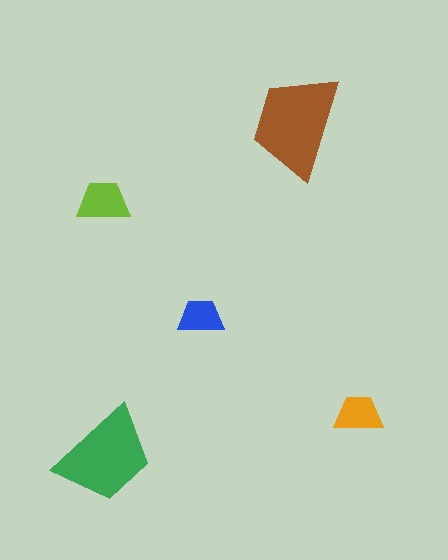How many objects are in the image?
There are 5 objects in the image.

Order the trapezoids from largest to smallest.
the brown one, the green one, the lime one, the orange one, the blue one.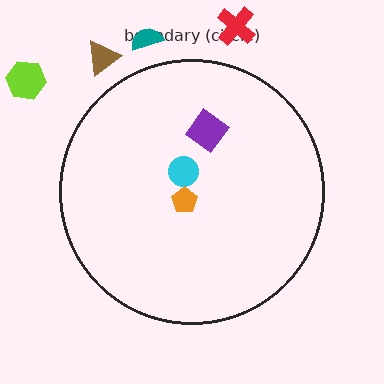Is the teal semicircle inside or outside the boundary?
Outside.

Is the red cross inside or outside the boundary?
Outside.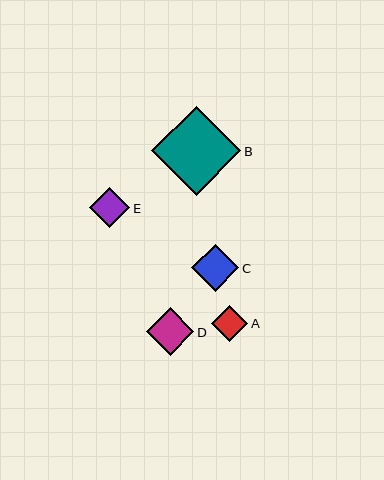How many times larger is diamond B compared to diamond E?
Diamond B is approximately 2.2 times the size of diamond E.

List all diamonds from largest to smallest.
From largest to smallest: B, D, C, E, A.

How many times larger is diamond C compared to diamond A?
Diamond C is approximately 1.3 times the size of diamond A.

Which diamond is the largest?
Diamond B is the largest with a size of approximately 89 pixels.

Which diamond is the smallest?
Diamond A is the smallest with a size of approximately 36 pixels.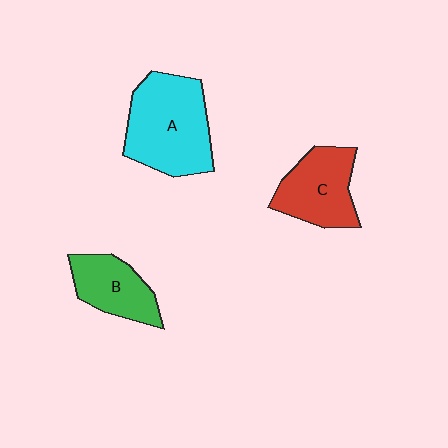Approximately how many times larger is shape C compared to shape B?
Approximately 1.2 times.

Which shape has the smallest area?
Shape B (green).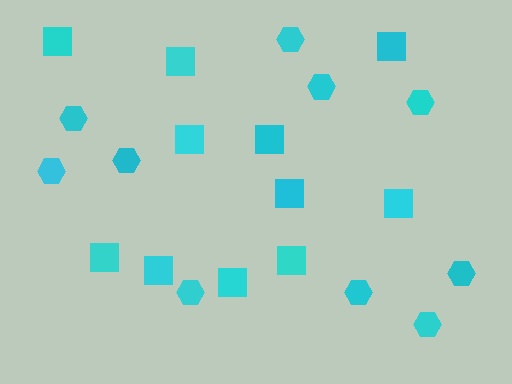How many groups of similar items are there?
There are 2 groups: one group of hexagons (10) and one group of squares (11).